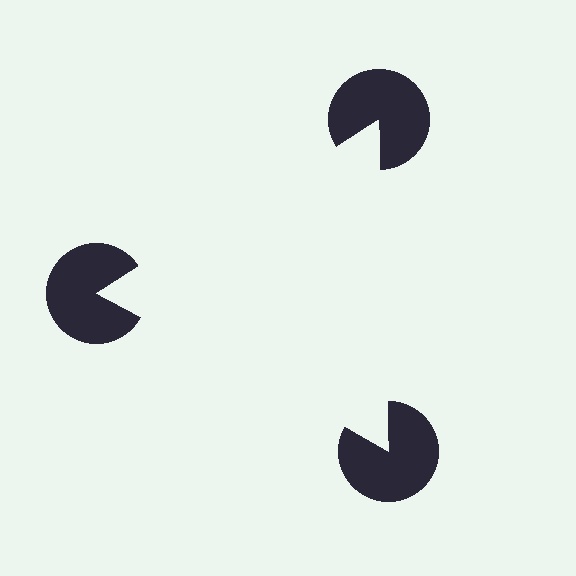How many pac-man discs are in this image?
There are 3 — one at each vertex of the illusory triangle.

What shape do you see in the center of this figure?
An illusory triangle — its edges are inferred from the aligned wedge cuts in the pac-man discs, not physically drawn.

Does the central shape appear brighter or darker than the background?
It typically appears slightly brighter than the background, even though no actual brightness change is drawn.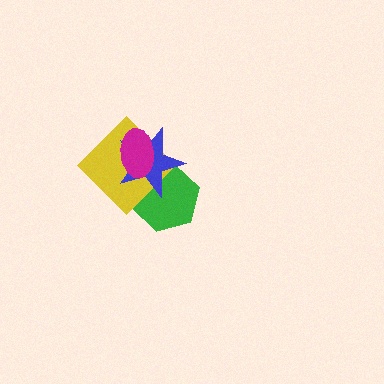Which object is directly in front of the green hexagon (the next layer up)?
The yellow diamond is directly in front of the green hexagon.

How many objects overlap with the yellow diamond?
3 objects overlap with the yellow diamond.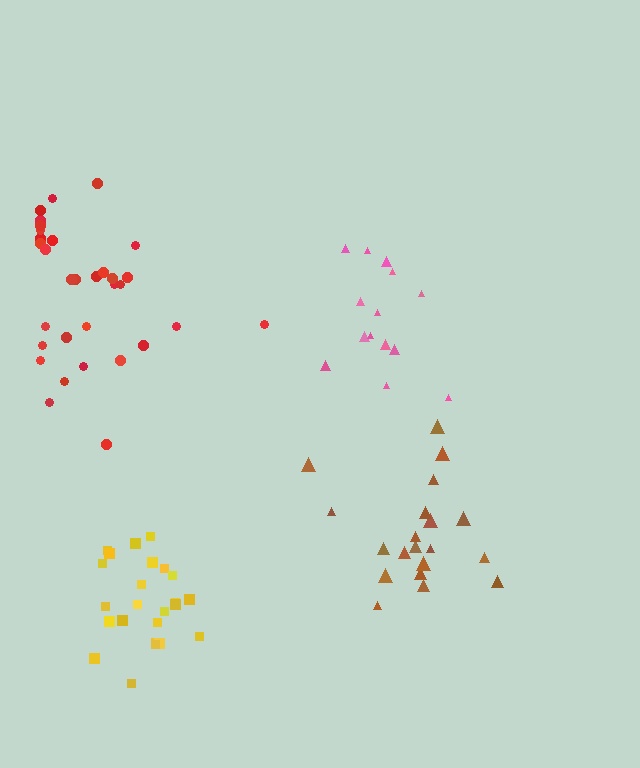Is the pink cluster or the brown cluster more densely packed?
Pink.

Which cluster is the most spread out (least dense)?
Red.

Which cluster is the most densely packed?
Yellow.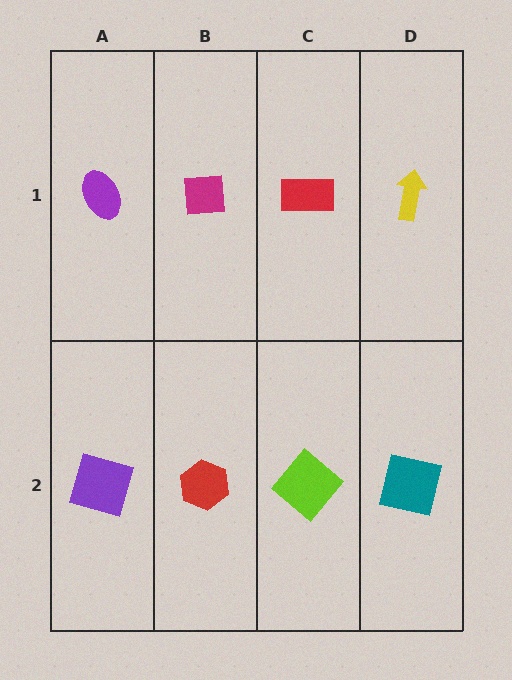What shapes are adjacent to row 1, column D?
A teal square (row 2, column D), a red rectangle (row 1, column C).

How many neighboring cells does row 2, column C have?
3.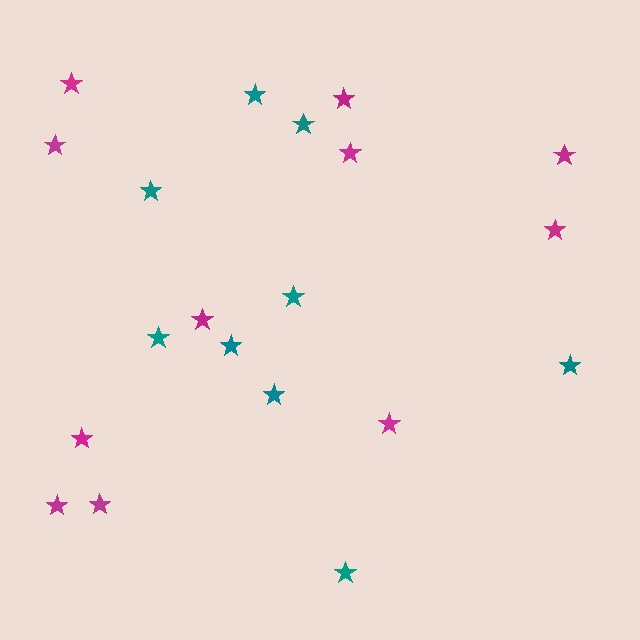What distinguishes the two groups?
There are 2 groups: one group of teal stars (9) and one group of magenta stars (11).